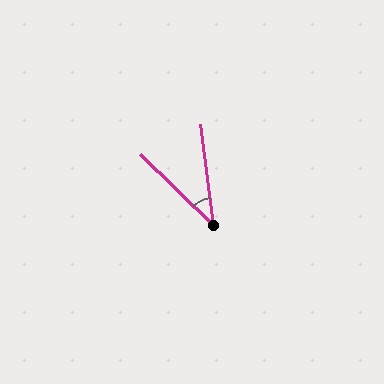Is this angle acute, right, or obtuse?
It is acute.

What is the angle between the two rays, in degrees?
Approximately 39 degrees.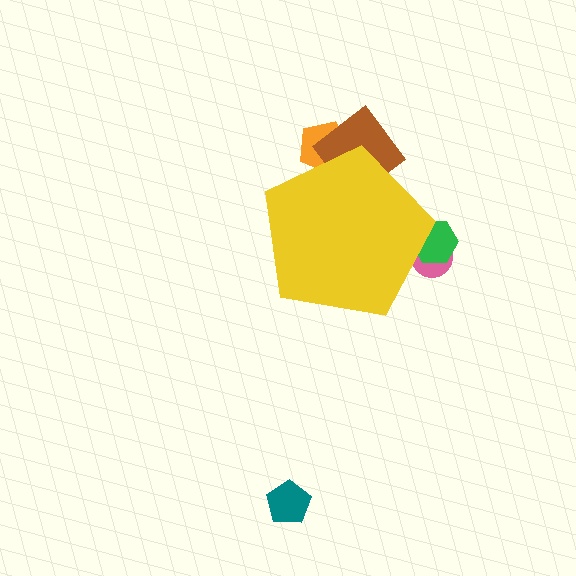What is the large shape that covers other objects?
A yellow pentagon.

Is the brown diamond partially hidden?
Yes, the brown diamond is partially hidden behind the yellow pentagon.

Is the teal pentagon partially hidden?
No, the teal pentagon is fully visible.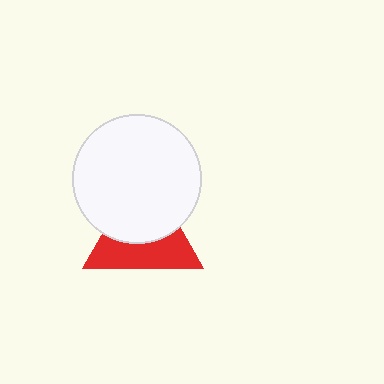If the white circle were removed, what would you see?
You would see the complete red triangle.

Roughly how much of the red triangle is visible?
About half of it is visible (roughly 49%).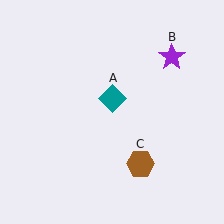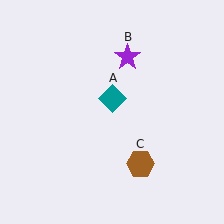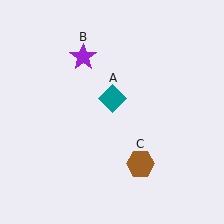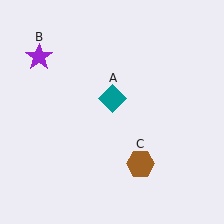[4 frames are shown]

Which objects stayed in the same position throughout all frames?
Teal diamond (object A) and brown hexagon (object C) remained stationary.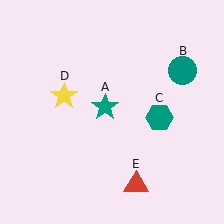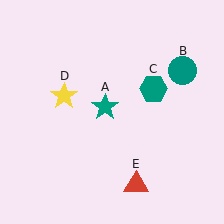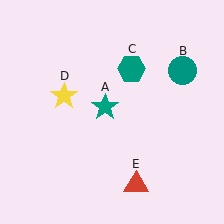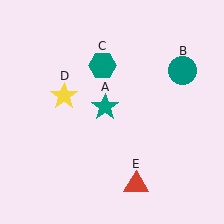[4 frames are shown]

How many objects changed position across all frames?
1 object changed position: teal hexagon (object C).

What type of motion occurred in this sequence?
The teal hexagon (object C) rotated counterclockwise around the center of the scene.